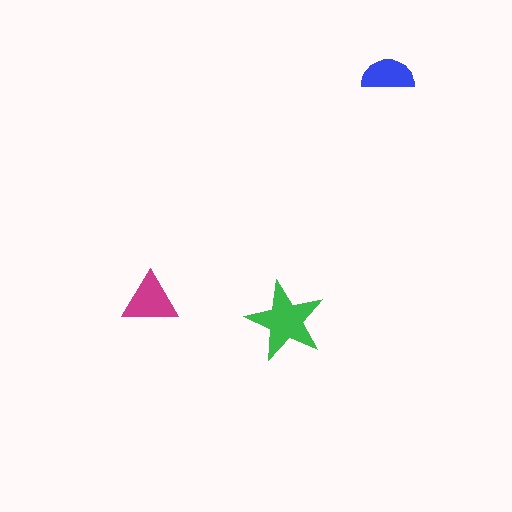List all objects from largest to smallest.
The green star, the magenta triangle, the blue semicircle.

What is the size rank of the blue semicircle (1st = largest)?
3rd.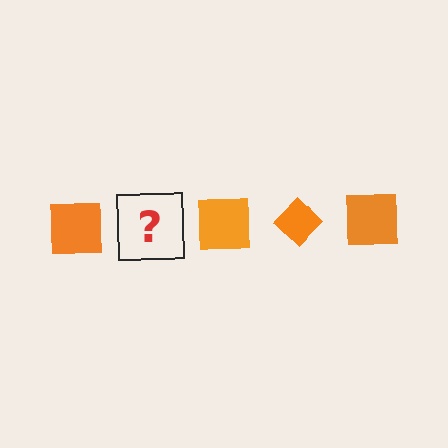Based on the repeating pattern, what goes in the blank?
The blank should be an orange diamond.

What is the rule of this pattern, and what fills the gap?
The rule is that the pattern cycles through square, diamond shapes in orange. The gap should be filled with an orange diamond.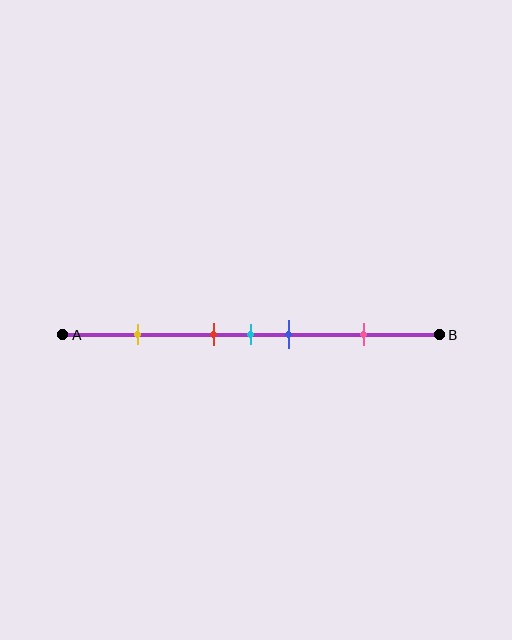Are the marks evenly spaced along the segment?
No, the marks are not evenly spaced.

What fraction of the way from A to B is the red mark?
The red mark is approximately 40% (0.4) of the way from A to B.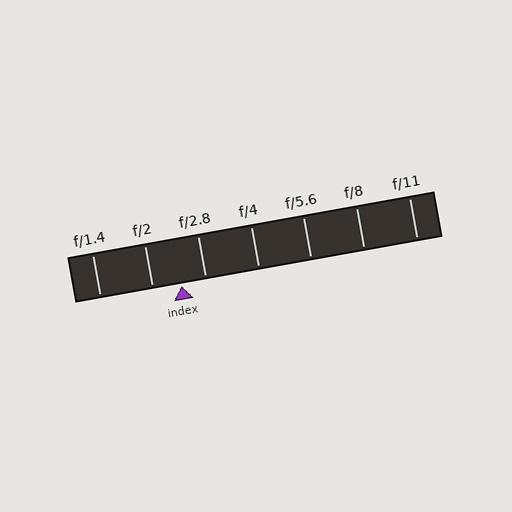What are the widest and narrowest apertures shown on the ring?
The widest aperture shown is f/1.4 and the narrowest is f/11.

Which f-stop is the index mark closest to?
The index mark is closest to f/2.8.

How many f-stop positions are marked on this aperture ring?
There are 7 f-stop positions marked.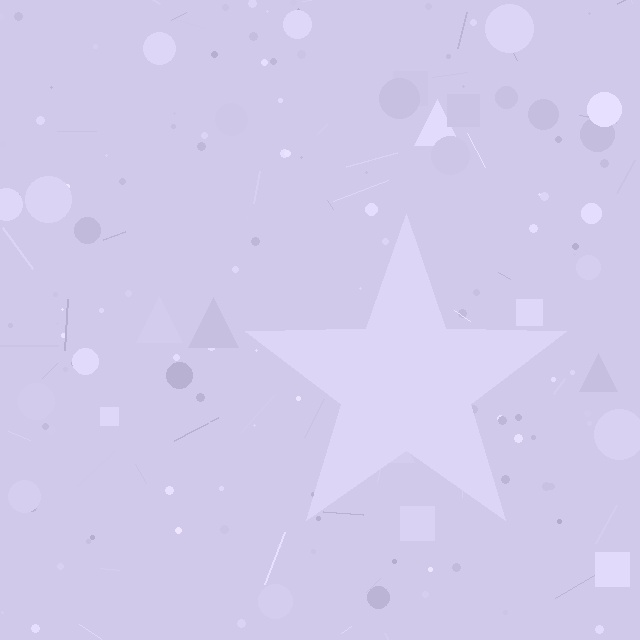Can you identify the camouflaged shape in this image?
The camouflaged shape is a star.